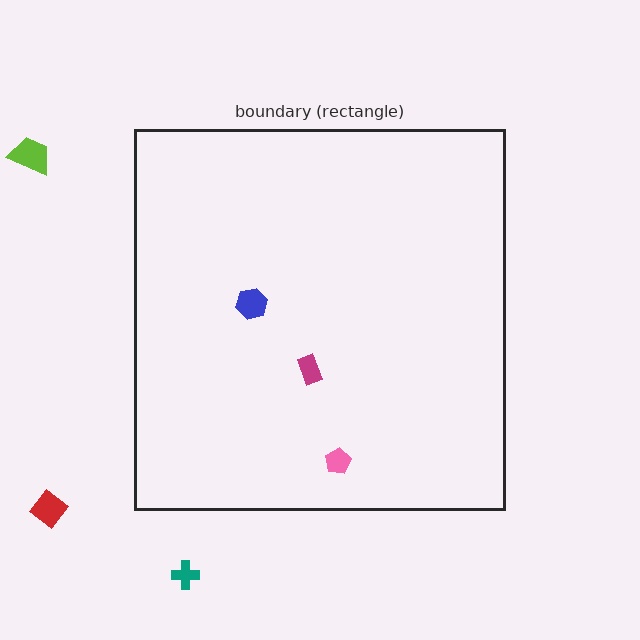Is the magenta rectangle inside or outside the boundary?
Inside.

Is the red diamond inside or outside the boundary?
Outside.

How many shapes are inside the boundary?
3 inside, 3 outside.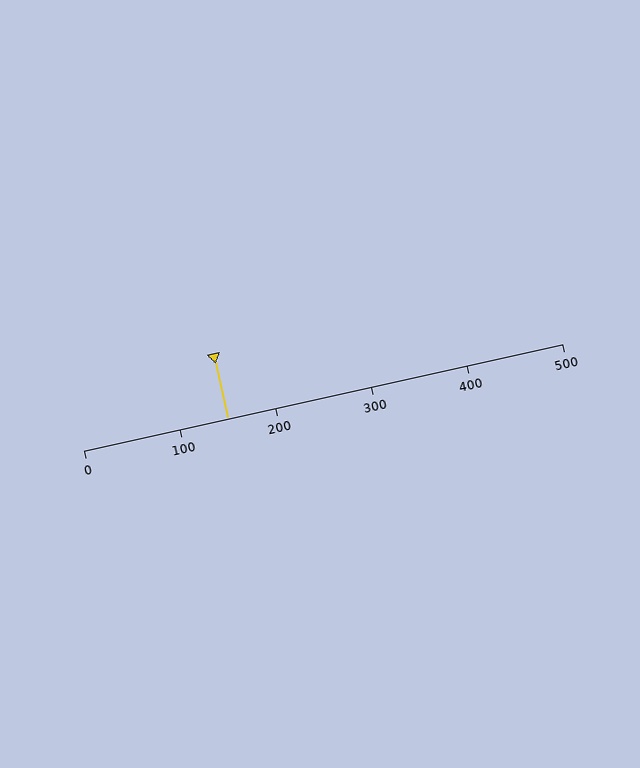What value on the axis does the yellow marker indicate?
The marker indicates approximately 150.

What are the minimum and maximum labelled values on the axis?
The axis runs from 0 to 500.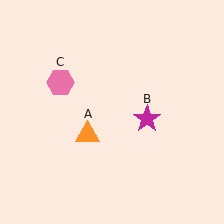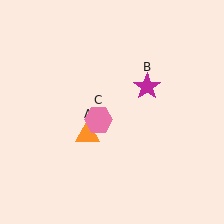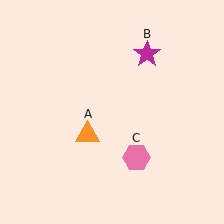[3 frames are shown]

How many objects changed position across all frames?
2 objects changed position: magenta star (object B), pink hexagon (object C).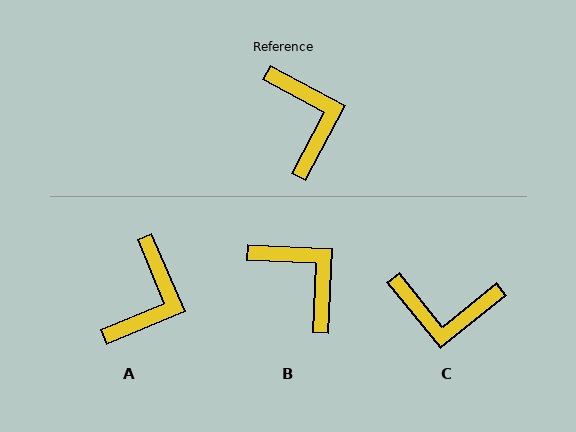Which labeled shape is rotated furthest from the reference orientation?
C, about 113 degrees away.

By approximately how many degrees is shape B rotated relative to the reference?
Approximately 26 degrees counter-clockwise.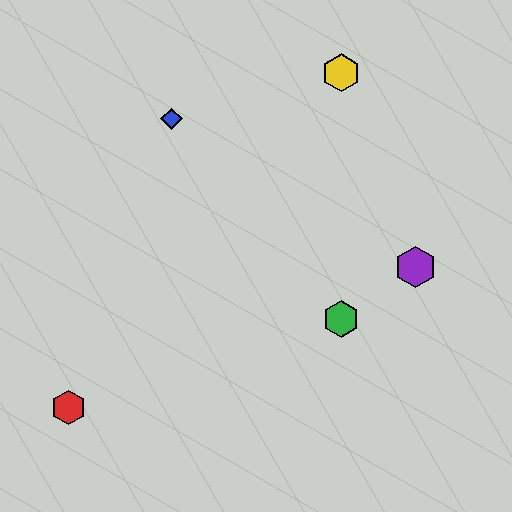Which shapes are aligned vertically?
The green hexagon, the yellow hexagon are aligned vertically.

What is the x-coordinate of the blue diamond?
The blue diamond is at x≈172.